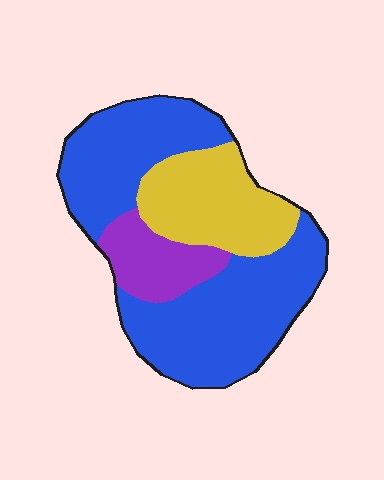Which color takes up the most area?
Blue, at roughly 60%.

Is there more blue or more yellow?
Blue.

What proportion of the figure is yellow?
Yellow covers roughly 25% of the figure.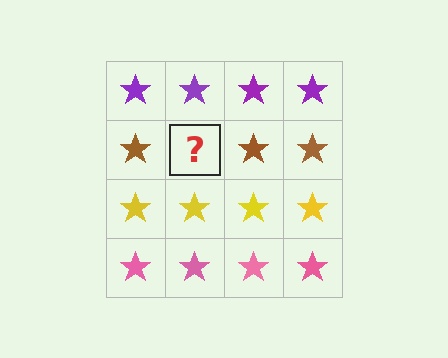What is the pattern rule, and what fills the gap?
The rule is that each row has a consistent color. The gap should be filled with a brown star.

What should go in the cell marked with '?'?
The missing cell should contain a brown star.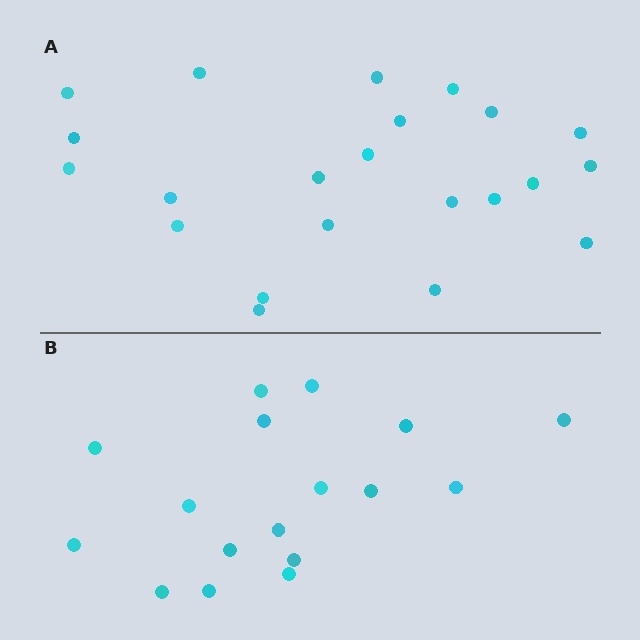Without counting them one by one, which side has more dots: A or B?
Region A (the top region) has more dots.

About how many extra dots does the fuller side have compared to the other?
Region A has about 5 more dots than region B.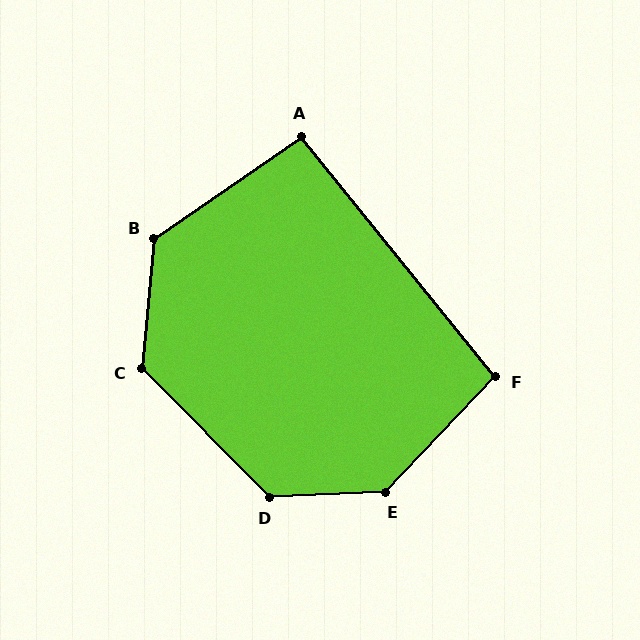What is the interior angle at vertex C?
Approximately 130 degrees (obtuse).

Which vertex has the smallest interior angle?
A, at approximately 94 degrees.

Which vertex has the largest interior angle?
E, at approximately 136 degrees.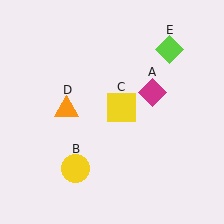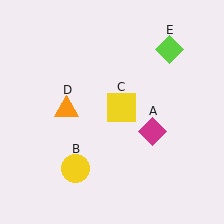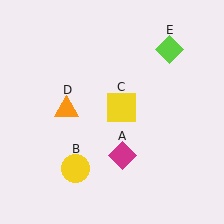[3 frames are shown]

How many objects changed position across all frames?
1 object changed position: magenta diamond (object A).